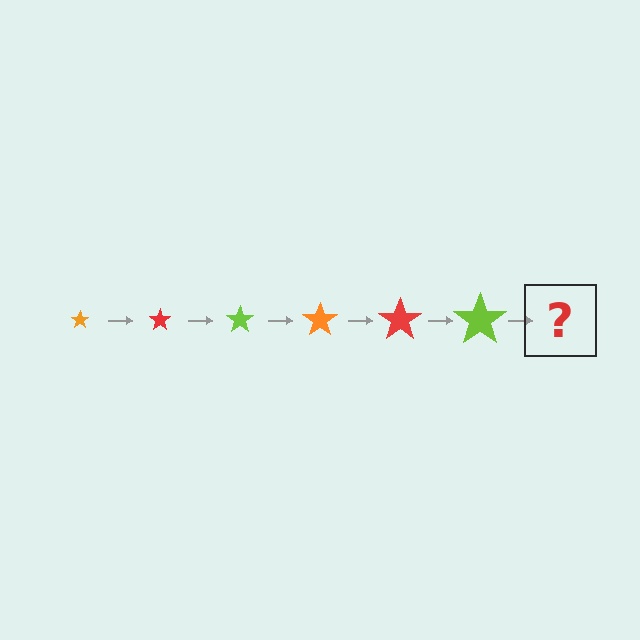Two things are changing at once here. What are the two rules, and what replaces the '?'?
The two rules are that the star grows larger each step and the color cycles through orange, red, and lime. The '?' should be an orange star, larger than the previous one.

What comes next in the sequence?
The next element should be an orange star, larger than the previous one.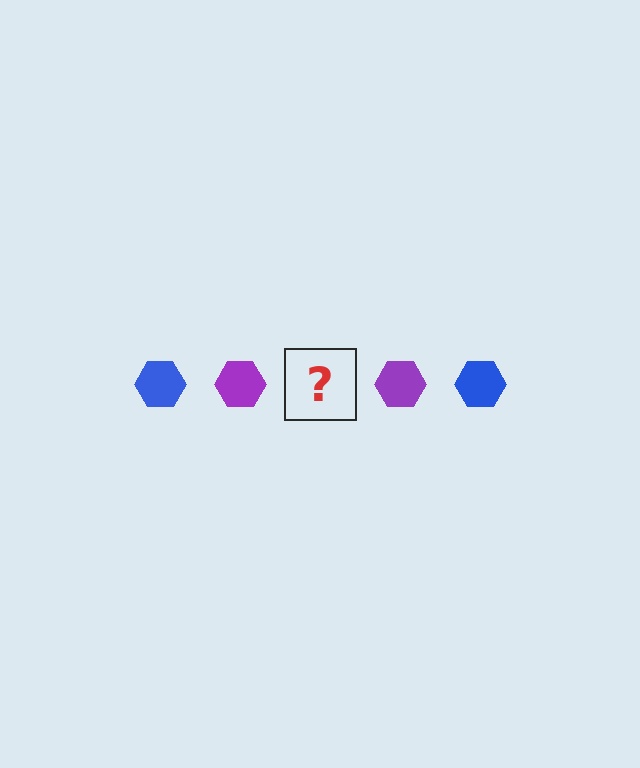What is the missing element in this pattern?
The missing element is a blue hexagon.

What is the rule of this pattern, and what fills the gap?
The rule is that the pattern cycles through blue, purple hexagons. The gap should be filled with a blue hexagon.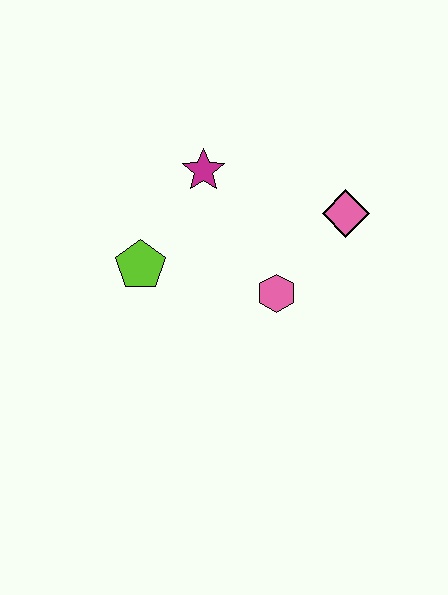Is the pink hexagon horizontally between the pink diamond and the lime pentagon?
Yes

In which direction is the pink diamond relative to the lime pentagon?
The pink diamond is to the right of the lime pentagon.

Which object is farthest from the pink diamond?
The lime pentagon is farthest from the pink diamond.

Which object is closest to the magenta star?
The lime pentagon is closest to the magenta star.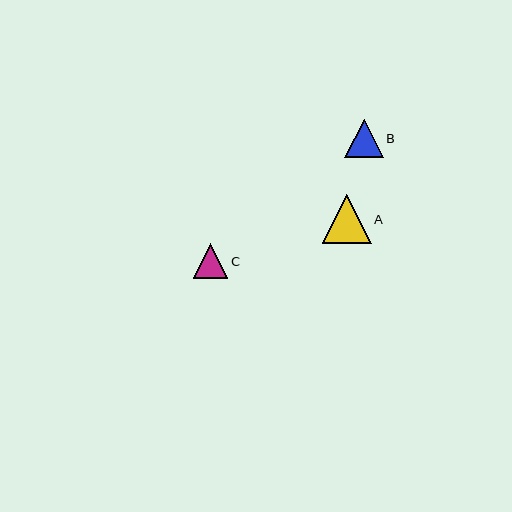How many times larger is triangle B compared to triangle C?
Triangle B is approximately 1.1 times the size of triangle C.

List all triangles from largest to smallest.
From largest to smallest: A, B, C.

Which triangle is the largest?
Triangle A is the largest with a size of approximately 49 pixels.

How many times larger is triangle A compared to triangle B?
Triangle A is approximately 1.3 times the size of triangle B.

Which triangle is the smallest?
Triangle C is the smallest with a size of approximately 35 pixels.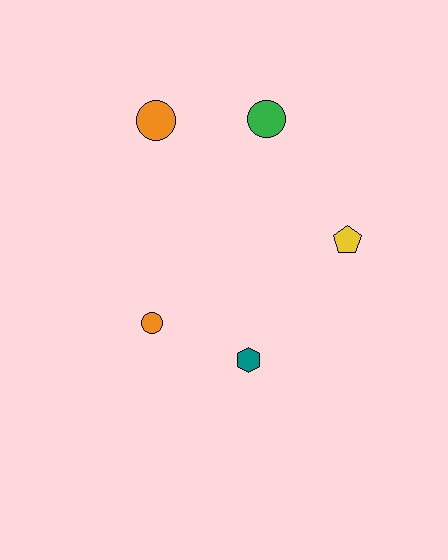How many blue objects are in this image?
There are no blue objects.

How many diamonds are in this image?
There are no diamonds.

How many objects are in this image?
There are 5 objects.